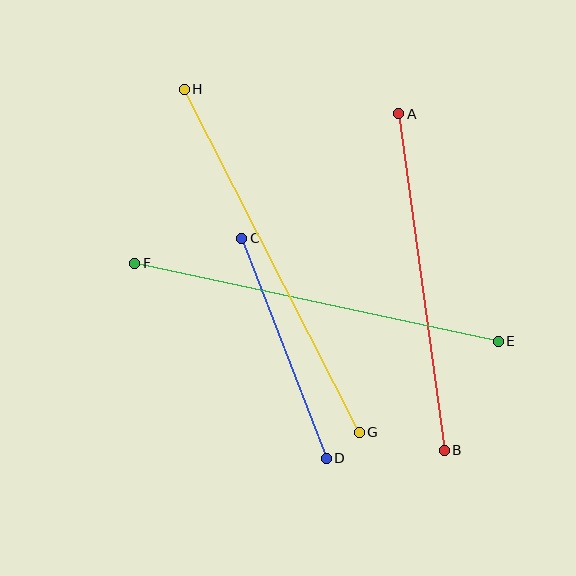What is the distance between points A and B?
The distance is approximately 340 pixels.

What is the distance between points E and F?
The distance is approximately 372 pixels.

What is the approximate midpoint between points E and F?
The midpoint is at approximately (316, 302) pixels.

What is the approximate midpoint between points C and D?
The midpoint is at approximately (284, 348) pixels.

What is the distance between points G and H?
The distance is approximately 385 pixels.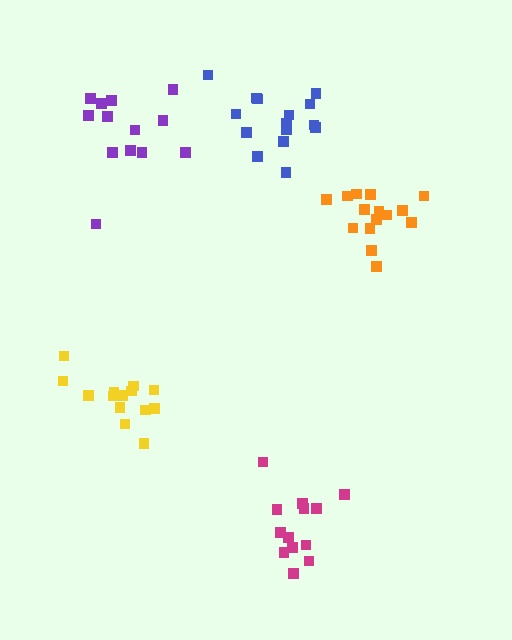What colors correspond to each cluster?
The clusters are colored: orange, purple, blue, yellow, magenta.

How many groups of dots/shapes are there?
There are 5 groups.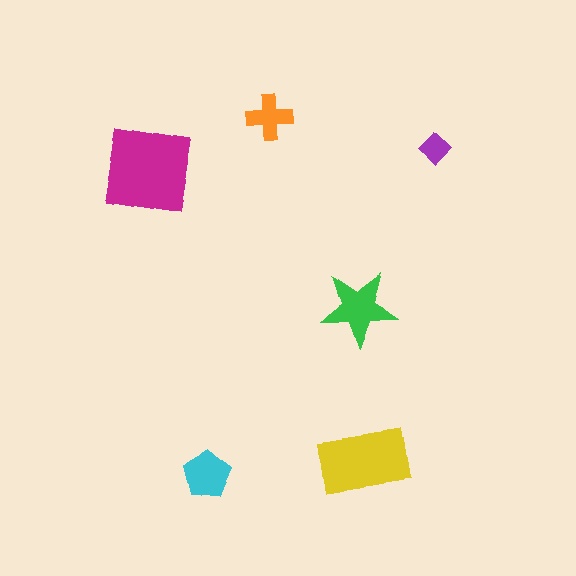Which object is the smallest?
The purple diamond.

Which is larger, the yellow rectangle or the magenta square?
The magenta square.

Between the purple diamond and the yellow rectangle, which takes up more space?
The yellow rectangle.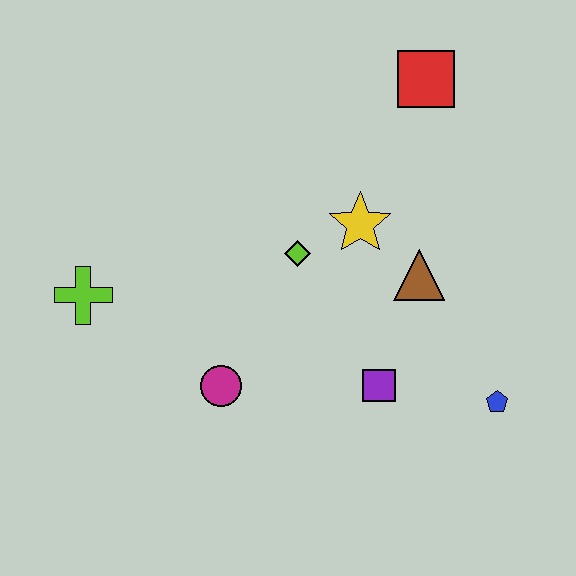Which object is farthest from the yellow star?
The lime cross is farthest from the yellow star.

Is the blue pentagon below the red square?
Yes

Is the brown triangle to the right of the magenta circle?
Yes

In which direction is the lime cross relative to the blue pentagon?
The lime cross is to the left of the blue pentagon.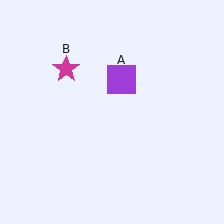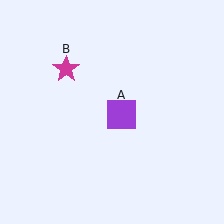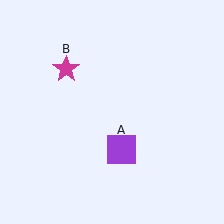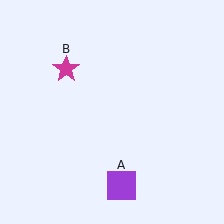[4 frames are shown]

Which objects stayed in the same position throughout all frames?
Magenta star (object B) remained stationary.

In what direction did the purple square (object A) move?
The purple square (object A) moved down.